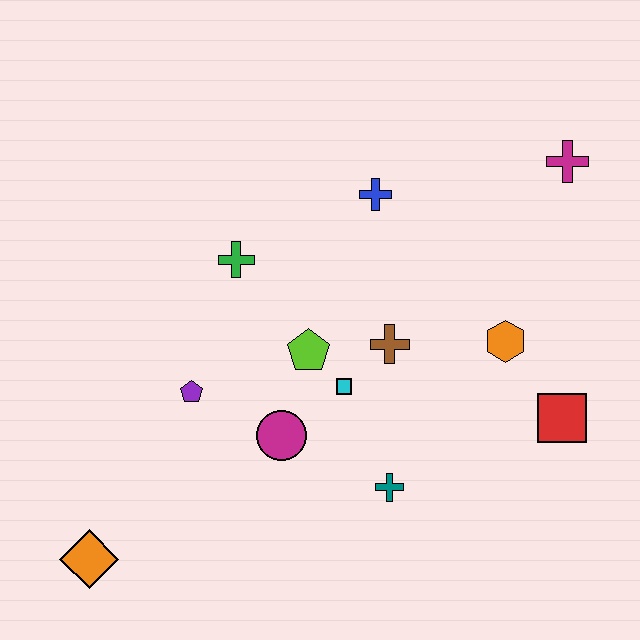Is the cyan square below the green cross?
Yes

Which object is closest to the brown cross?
The cyan square is closest to the brown cross.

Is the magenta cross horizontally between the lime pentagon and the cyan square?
No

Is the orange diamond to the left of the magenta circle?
Yes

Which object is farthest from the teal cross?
The magenta cross is farthest from the teal cross.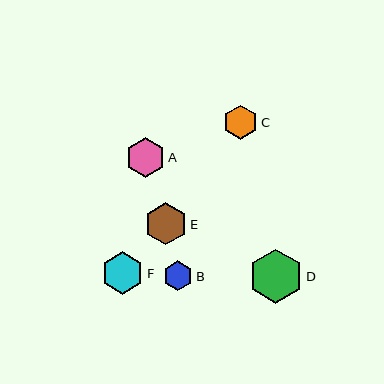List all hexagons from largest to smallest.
From largest to smallest: D, F, E, A, C, B.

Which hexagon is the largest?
Hexagon D is the largest with a size of approximately 54 pixels.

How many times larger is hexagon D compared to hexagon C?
Hexagon D is approximately 1.6 times the size of hexagon C.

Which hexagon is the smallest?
Hexagon B is the smallest with a size of approximately 30 pixels.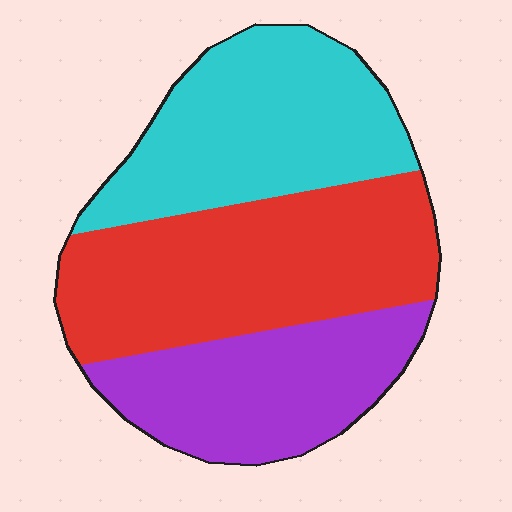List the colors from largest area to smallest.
From largest to smallest: red, cyan, purple.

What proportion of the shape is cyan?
Cyan takes up about one third (1/3) of the shape.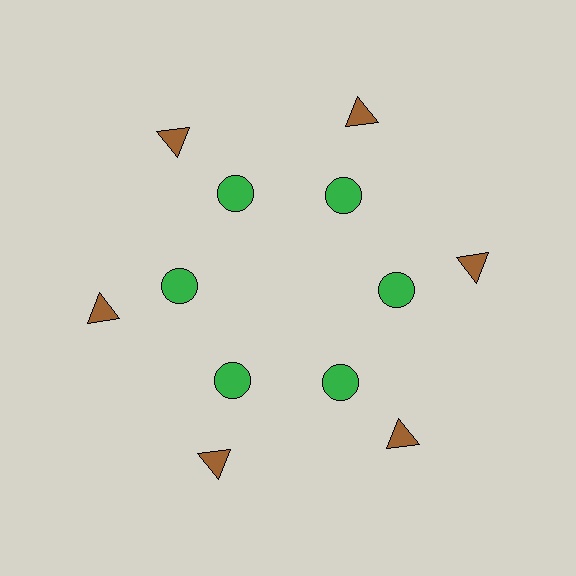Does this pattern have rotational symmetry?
Yes, this pattern has 6-fold rotational symmetry. It looks the same after rotating 60 degrees around the center.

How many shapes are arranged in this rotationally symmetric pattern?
There are 12 shapes, arranged in 6 groups of 2.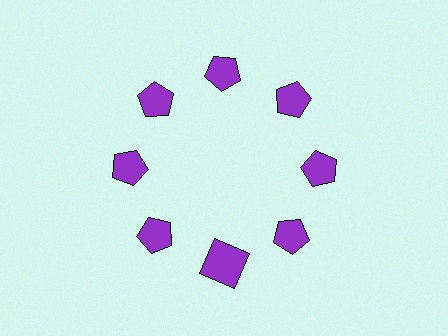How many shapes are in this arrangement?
There are 8 shapes arranged in a ring pattern.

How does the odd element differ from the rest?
It has a different shape: square instead of pentagon.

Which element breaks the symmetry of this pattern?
The purple square at roughly the 6 o'clock position breaks the symmetry. All other shapes are purple pentagons.